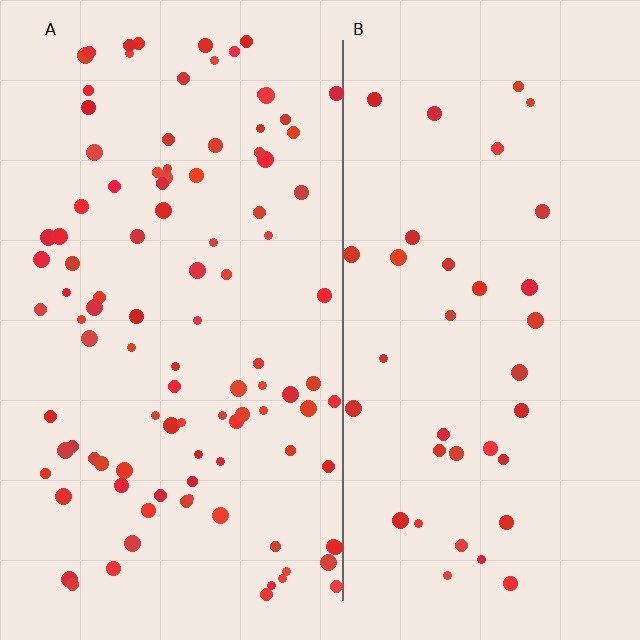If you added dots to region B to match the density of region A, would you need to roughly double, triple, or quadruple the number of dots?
Approximately triple.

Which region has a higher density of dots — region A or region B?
A (the left).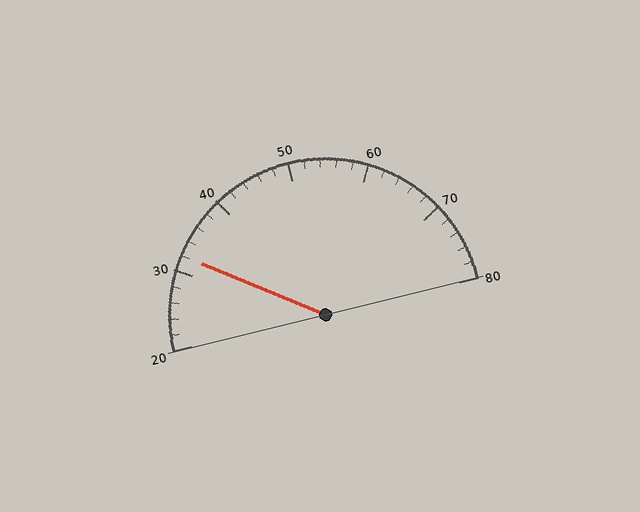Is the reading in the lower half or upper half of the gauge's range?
The reading is in the lower half of the range (20 to 80).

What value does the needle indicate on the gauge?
The needle indicates approximately 32.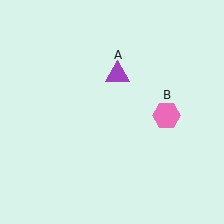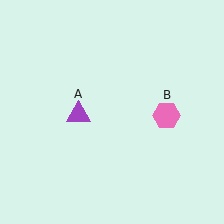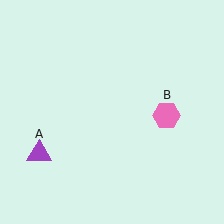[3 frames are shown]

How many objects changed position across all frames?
1 object changed position: purple triangle (object A).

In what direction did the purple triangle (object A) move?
The purple triangle (object A) moved down and to the left.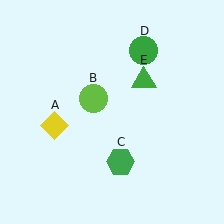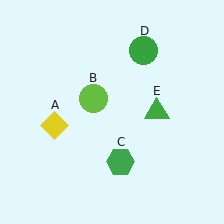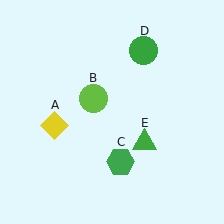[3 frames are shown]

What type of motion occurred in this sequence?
The green triangle (object E) rotated clockwise around the center of the scene.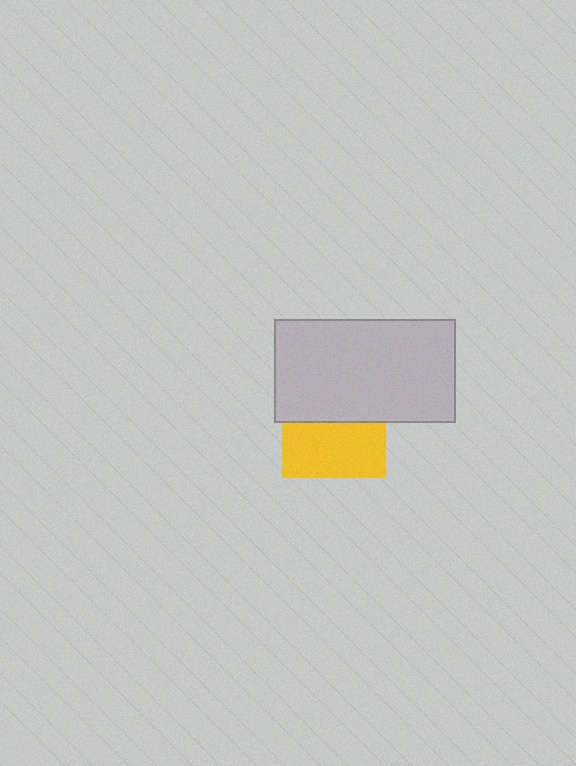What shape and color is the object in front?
The object in front is a light gray rectangle.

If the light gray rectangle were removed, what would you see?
You would see the complete yellow square.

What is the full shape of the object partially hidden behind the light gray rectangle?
The partially hidden object is a yellow square.